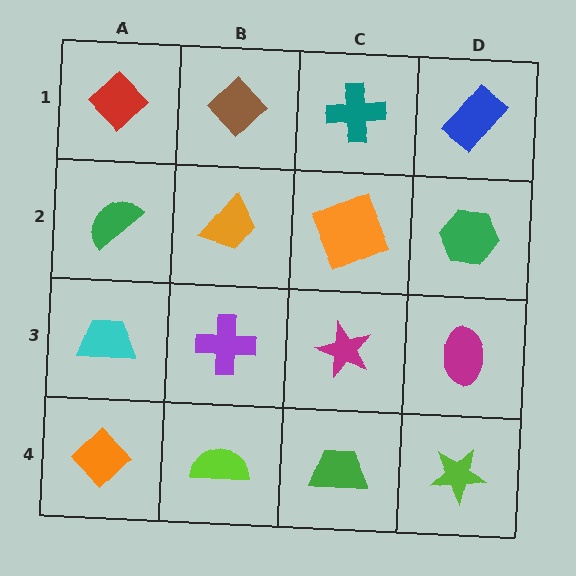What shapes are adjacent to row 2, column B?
A brown diamond (row 1, column B), a purple cross (row 3, column B), a green semicircle (row 2, column A), an orange square (row 2, column C).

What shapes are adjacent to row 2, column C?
A teal cross (row 1, column C), a magenta star (row 3, column C), an orange trapezoid (row 2, column B), a green hexagon (row 2, column D).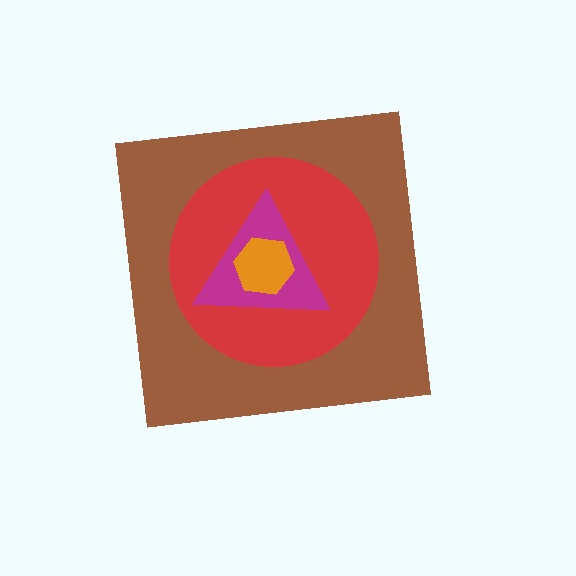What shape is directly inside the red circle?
The magenta triangle.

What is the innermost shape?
The orange hexagon.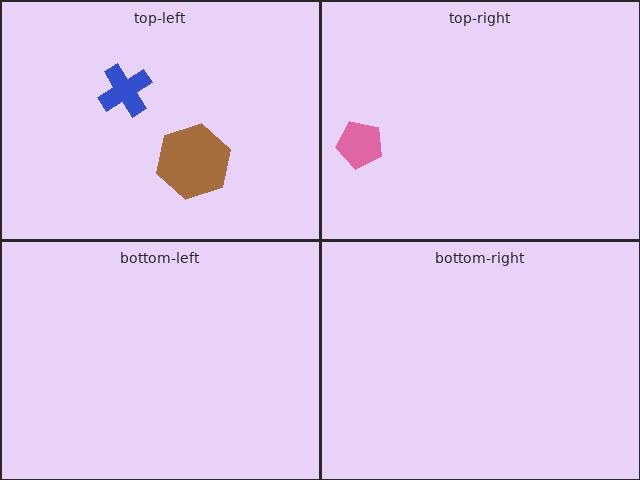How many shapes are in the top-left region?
2.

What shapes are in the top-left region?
The brown hexagon, the blue cross.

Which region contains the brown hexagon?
The top-left region.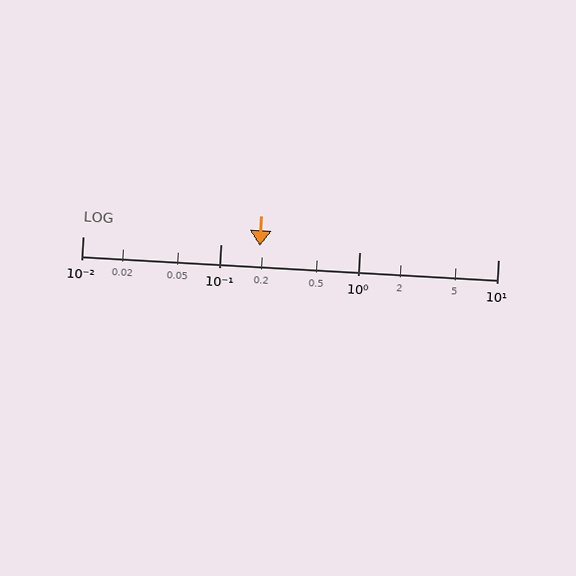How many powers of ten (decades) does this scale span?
The scale spans 3 decades, from 0.01 to 10.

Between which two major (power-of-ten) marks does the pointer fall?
The pointer is between 0.1 and 1.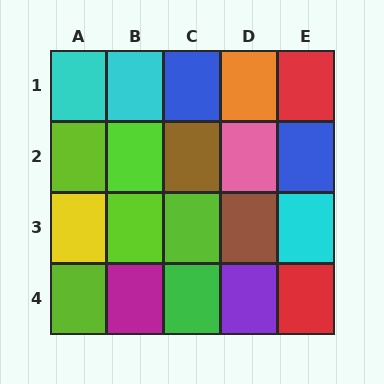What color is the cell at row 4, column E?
Red.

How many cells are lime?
5 cells are lime.